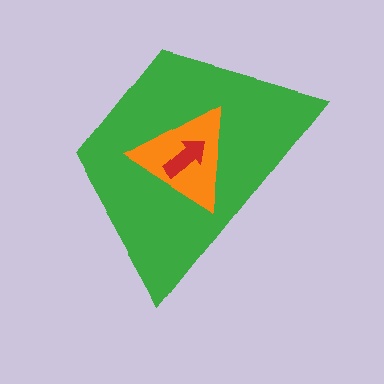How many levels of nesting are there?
3.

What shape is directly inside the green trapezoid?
The orange triangle.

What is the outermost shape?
The green trapezoid.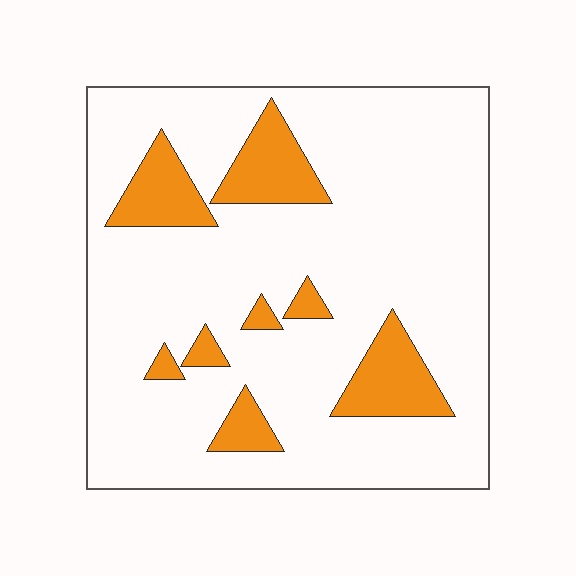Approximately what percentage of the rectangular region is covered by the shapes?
Approximately 15%.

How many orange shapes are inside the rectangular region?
8.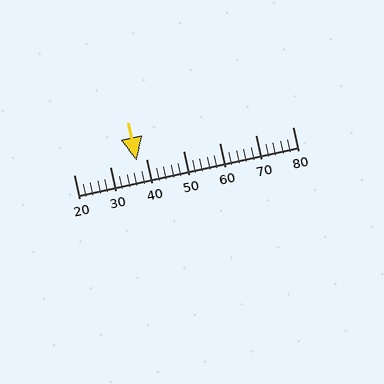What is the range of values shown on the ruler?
The ruler shows values from 20 to 80.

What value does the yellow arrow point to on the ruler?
The yellow arrow points to approximately 37.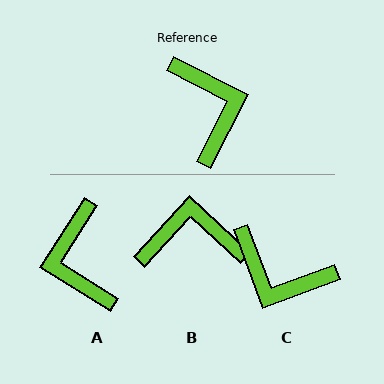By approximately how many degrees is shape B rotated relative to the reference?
Approximately 74 degrees counter-clockwise.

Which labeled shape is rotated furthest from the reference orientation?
A, about 175 degrees away.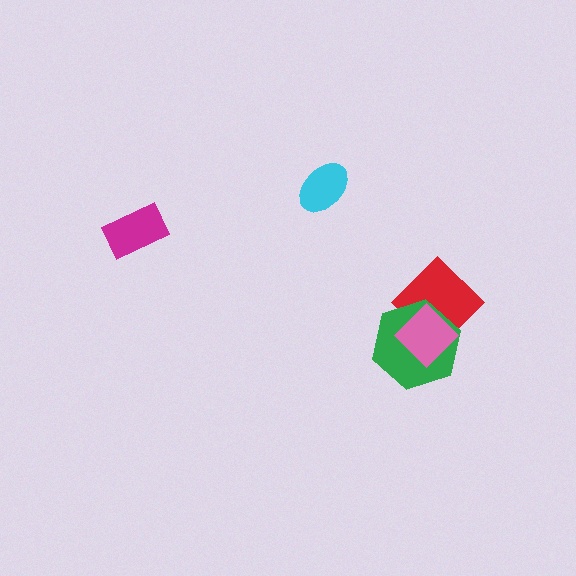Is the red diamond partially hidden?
Yes, it is partially covered by another shape.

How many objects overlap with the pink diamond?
2 objects overlap with the pink diamond.